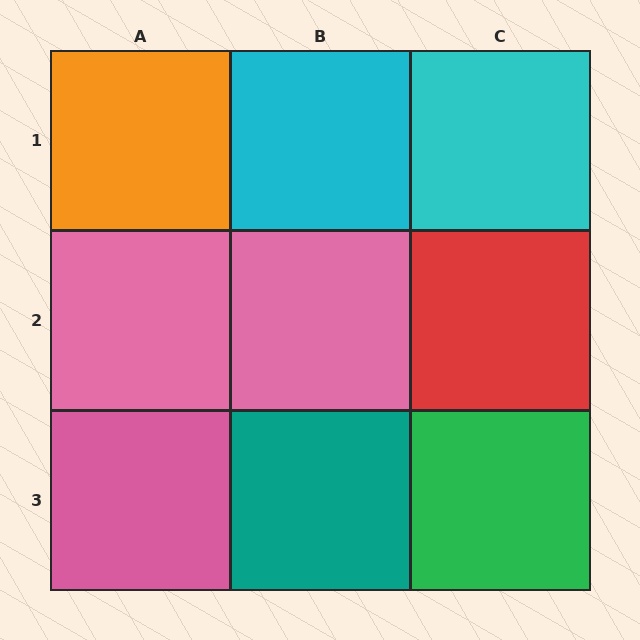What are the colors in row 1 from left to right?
Orange, cyan, cyan.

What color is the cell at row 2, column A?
Pink.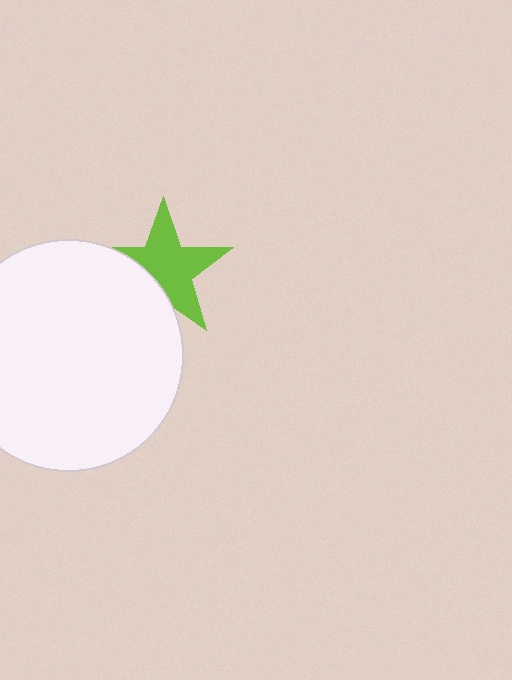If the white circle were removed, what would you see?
You would see the complete lime star.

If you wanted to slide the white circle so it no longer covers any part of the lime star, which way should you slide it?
Slide it toward the lower-left — that is the most direct way to separate the two shapes.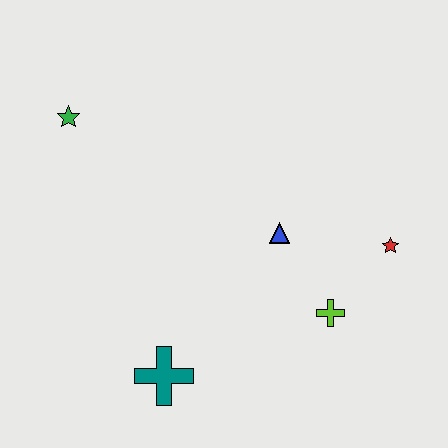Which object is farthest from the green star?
The red star is farthest from the green star.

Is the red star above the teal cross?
Yes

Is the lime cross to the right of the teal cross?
Yes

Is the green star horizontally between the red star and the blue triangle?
No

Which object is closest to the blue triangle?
The lime cross is closest to the blue triangle.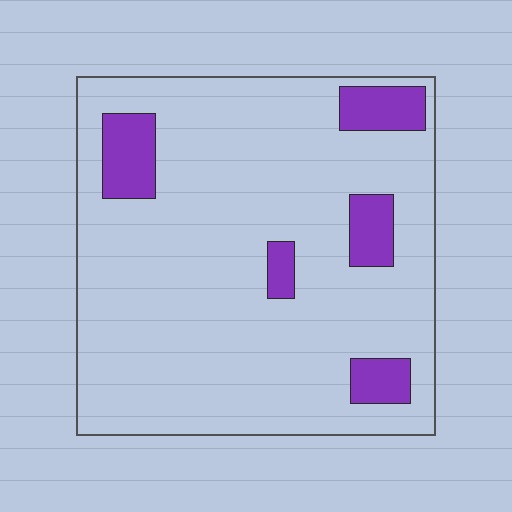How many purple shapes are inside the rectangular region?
5.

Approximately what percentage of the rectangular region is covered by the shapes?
Approximately 15%.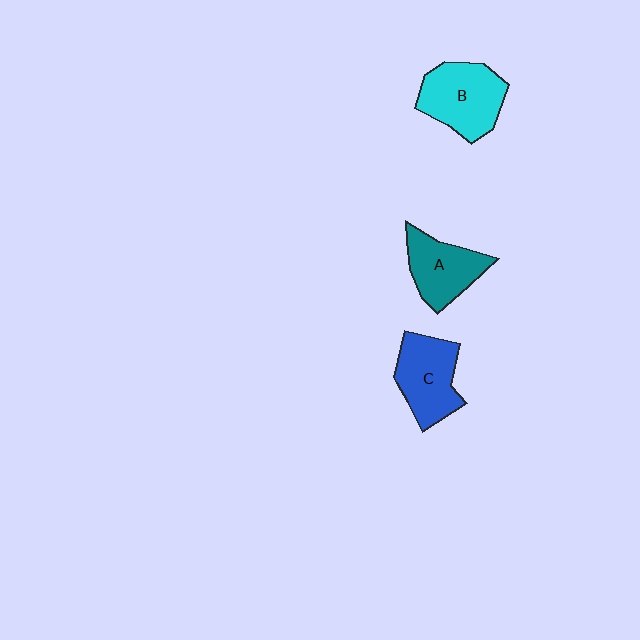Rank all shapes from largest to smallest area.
From largest to smallest: B (cyan), C (blue), A (teal).